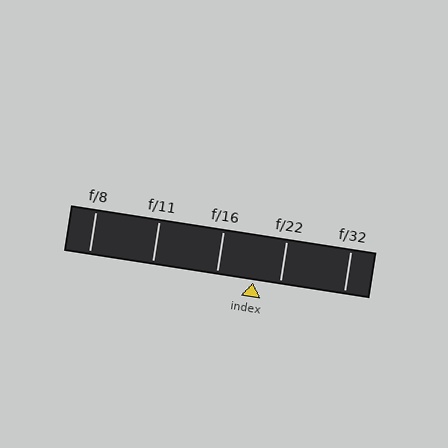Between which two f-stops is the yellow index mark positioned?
The index mark is between f/16 and f/22.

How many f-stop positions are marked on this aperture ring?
There are 5 f-stop positions marked.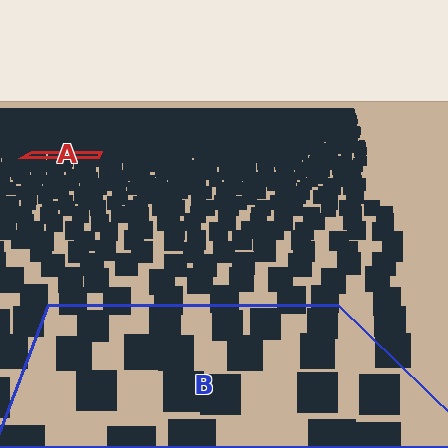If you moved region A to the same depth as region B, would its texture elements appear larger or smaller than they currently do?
They would appear larger. At a closer depth, the same texture elements are projected at a bigger on-screen size.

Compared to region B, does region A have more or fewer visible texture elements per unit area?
Region A has more texture elements per unit area — they are packed more densely because it is farther away.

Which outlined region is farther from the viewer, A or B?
Region A is farther from the viewer — the texture elements inside it appear smaller and more densely packed.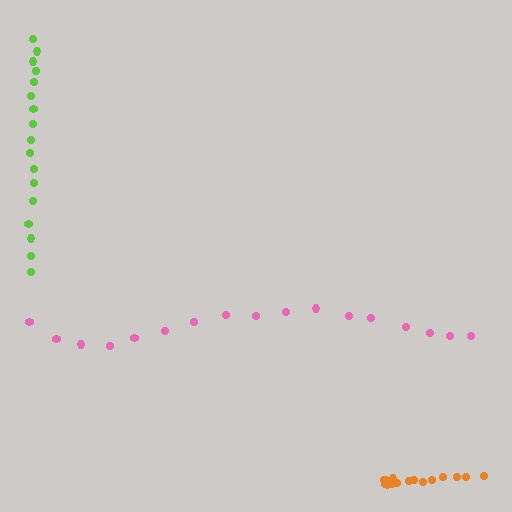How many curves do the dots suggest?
There are 3 distinct paths.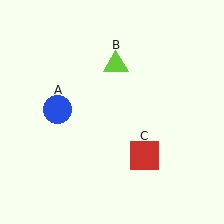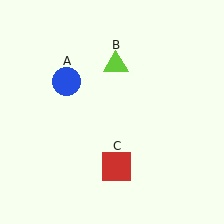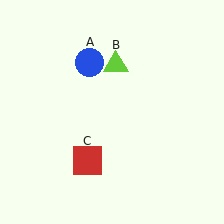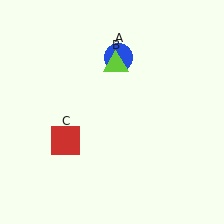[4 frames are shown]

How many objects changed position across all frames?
2 objects changed position: blue circle (object A), red square (object C).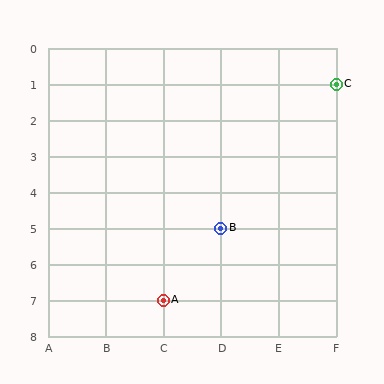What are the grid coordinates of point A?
Point A is at grid coordinates (C, 7).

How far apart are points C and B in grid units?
Points C and B are 2 columns and 4 rows apart (about 4.5 grid units diagonally).